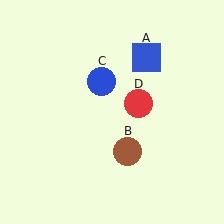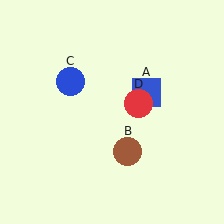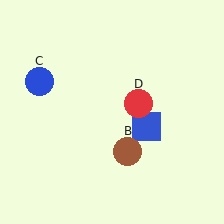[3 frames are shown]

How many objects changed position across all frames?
2 objects changed position: blue square (object A), blue circle (object C).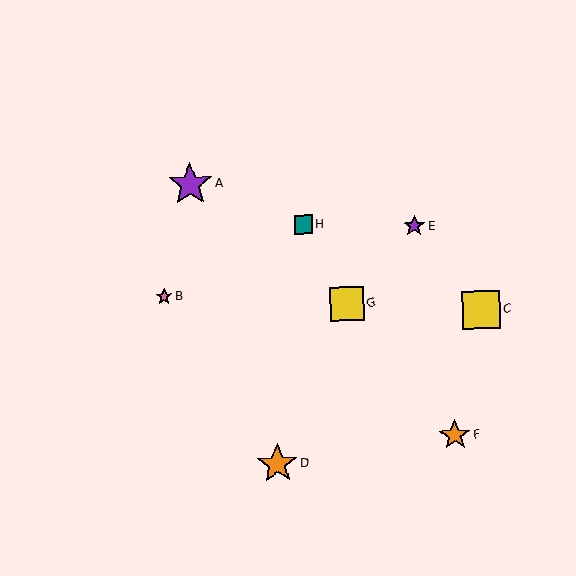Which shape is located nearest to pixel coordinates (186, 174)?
The purple star (labeled A) at (190, 184) is nearest to that location.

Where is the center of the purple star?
The center of the purple star is at (414, 226).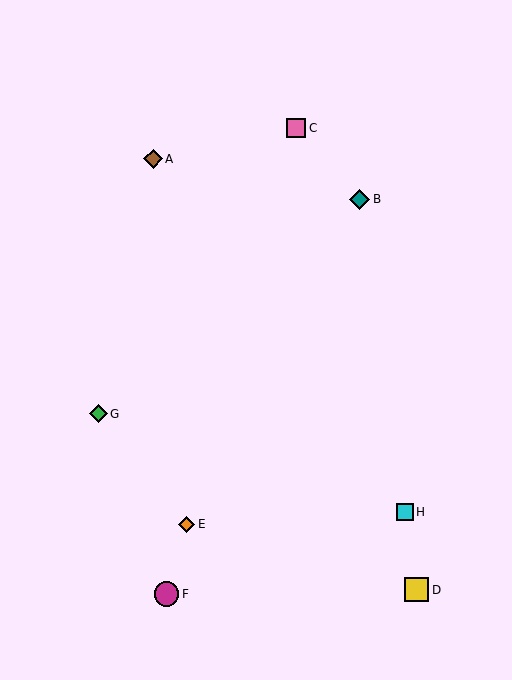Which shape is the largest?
The magenta circle (labeled F) is the largest.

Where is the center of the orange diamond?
The center of the orange diamond is at (187, 524).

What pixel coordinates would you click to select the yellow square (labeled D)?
Click at (417, 590) to select the yellow square D.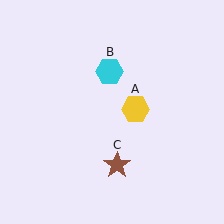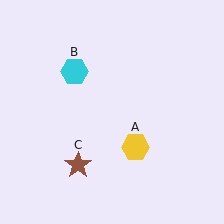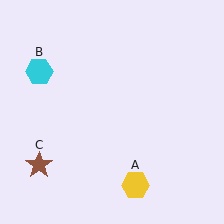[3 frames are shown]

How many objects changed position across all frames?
3 objects changed position: yellow hexagon (object A), cyan hexagon (object B), brown star (object C).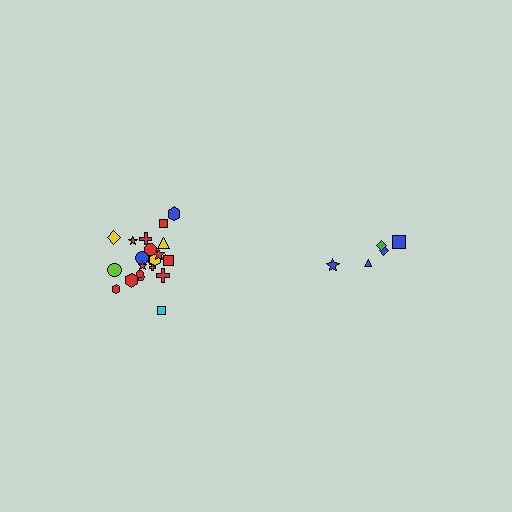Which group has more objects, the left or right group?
The left group.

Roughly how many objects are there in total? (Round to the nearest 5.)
Roughly 25 objects in total.